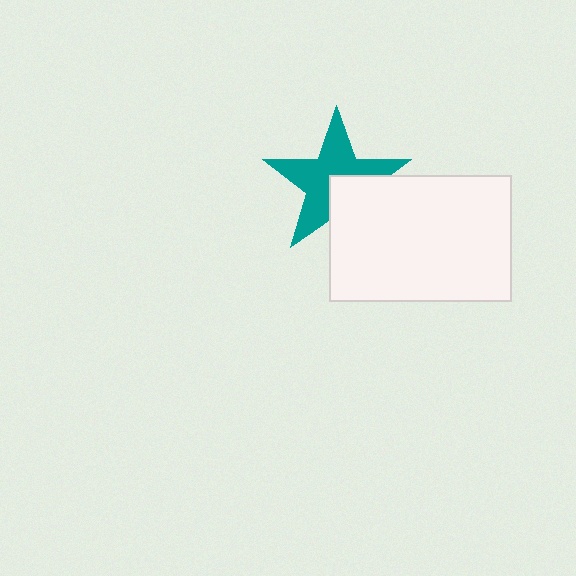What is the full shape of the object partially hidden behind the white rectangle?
The partially hidden object is a teal star.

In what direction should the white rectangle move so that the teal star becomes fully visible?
The white rectangle should move toward the lower-right. That is the shortest direction to clear the overlap and leave the teal star fully visible.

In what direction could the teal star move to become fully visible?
The teal star could move toward the upper-left. That would shift it out from behind the white rectangle entirely.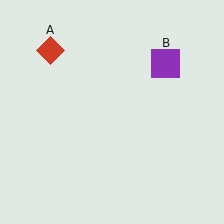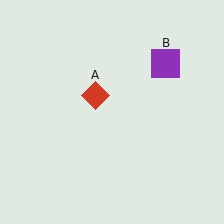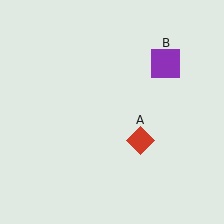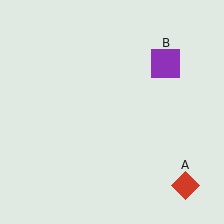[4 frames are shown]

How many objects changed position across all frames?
1 object changed position: red diamond (object A).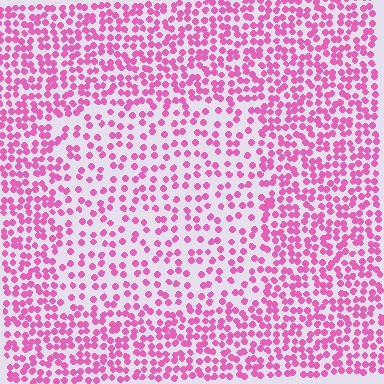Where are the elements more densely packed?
The elements are more densely packed outside the rectangle boundary.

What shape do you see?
I see a rectangle.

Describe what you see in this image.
The image contains small pink elements arranged at two different densities. A rectangle-shaped region is visible where the elements are less densely packed than the surrounding area.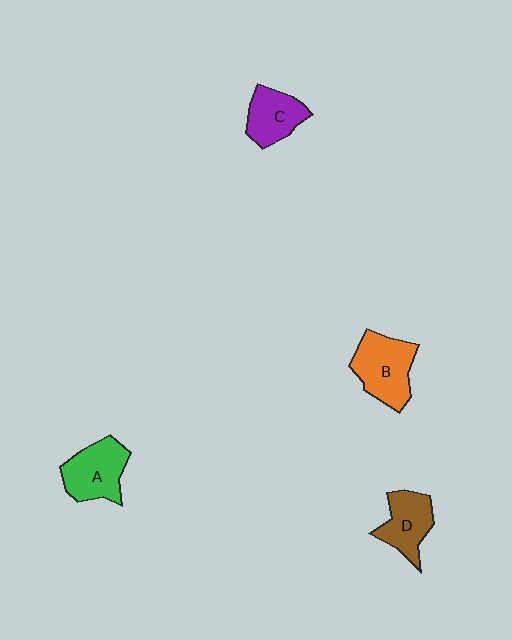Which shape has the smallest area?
Shape C (purple).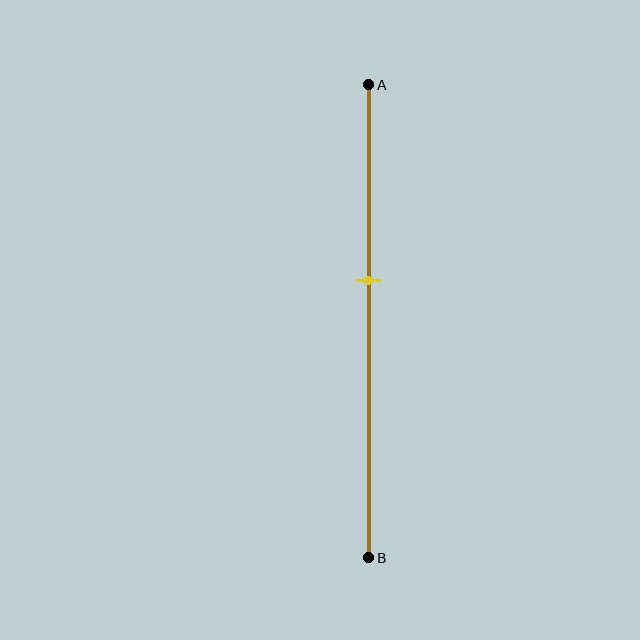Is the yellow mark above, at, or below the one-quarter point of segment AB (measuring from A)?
The yellow mark is below the one-quarter point of segment AB.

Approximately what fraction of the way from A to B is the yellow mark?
The yellow mark is approximately 40% of the way from A to B.